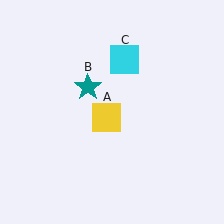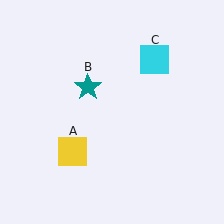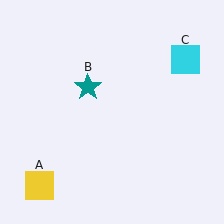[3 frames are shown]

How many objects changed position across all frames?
2 objects changed position: yellow square (object A), cyan square (object C).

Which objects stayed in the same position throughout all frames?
Teal star (object B) remained stationary.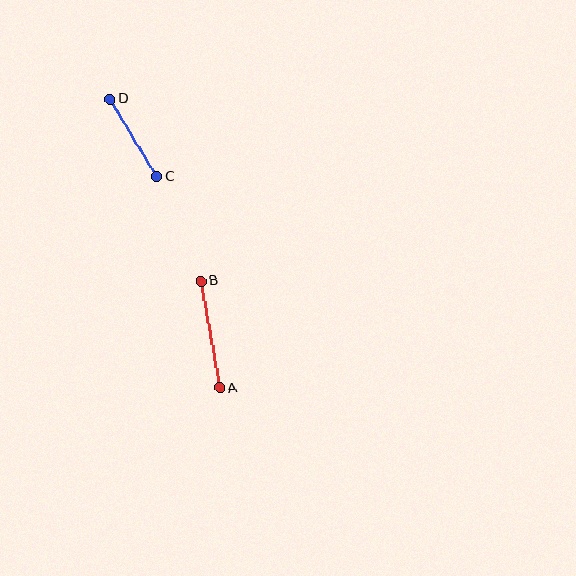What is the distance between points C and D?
The distance is approximately 90 pixels.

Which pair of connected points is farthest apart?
Points A and B are farthest apart.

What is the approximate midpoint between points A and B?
The midpoint is at approximately (210, 335) pixels.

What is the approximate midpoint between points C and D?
The midpoint is at approximately (133, 138) pixels.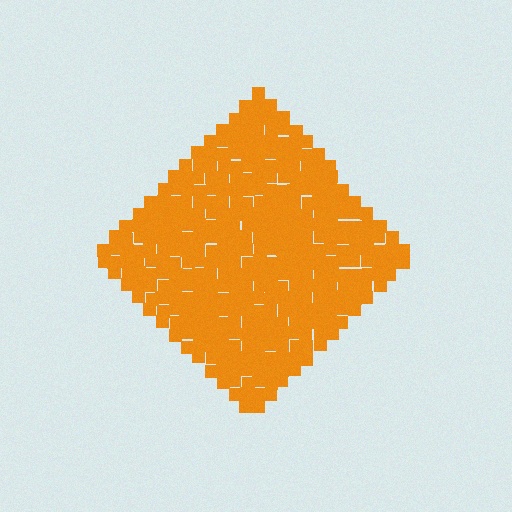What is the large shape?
The large shape is a diamond.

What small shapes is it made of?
It is made of small squares.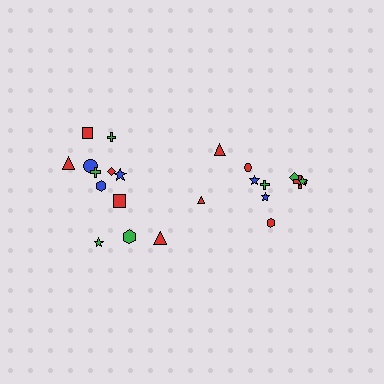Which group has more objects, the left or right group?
The left group.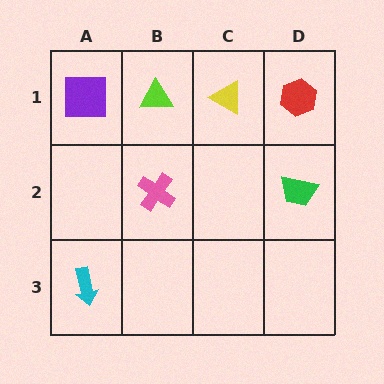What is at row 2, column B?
A pink cross.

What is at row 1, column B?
A lime triangle.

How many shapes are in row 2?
2 shapes.